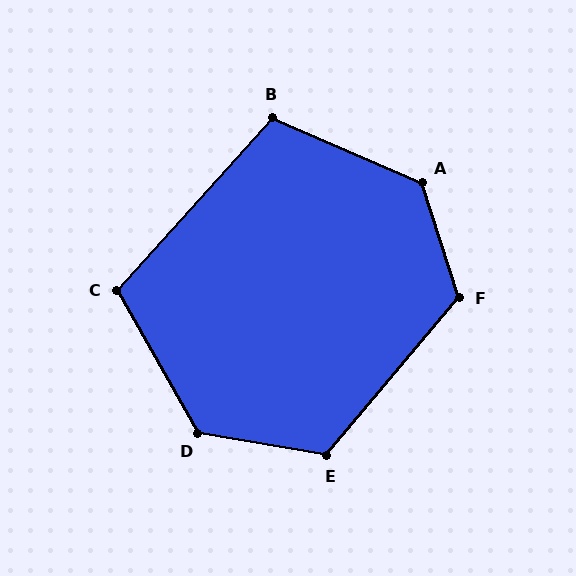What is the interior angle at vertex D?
Approximately 129 degrees (obtuse).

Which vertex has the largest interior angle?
A, at approximately 131 degrees.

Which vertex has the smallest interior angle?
C, at approximately 109 degrees.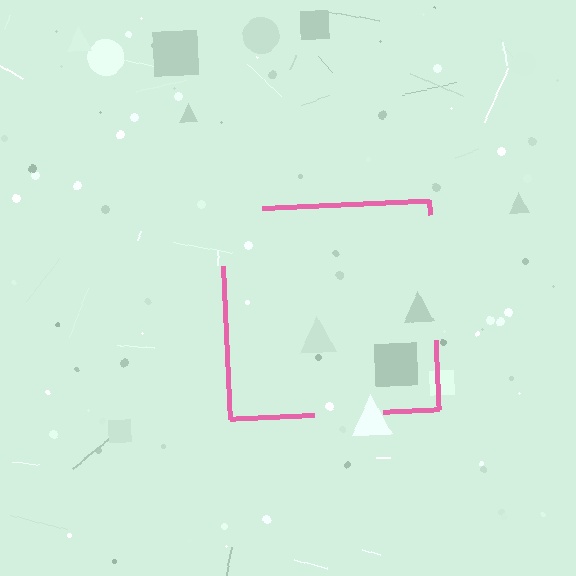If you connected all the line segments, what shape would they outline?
They would outline a square.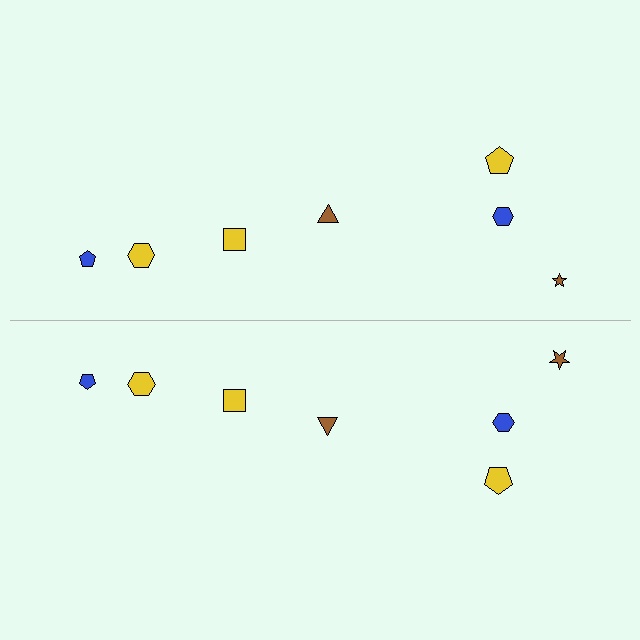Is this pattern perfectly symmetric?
No, the pattern is not perfectly symmetric. The brown star on the bottom side has a different size than its mirror counterpart.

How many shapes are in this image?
There are 14 shapes in this image.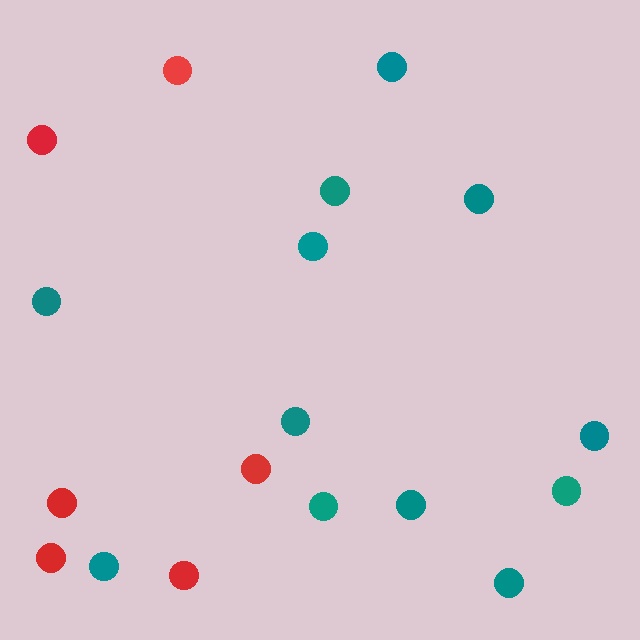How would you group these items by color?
There are 2 groups: one group of teal circles (12) and one group of red circles (6).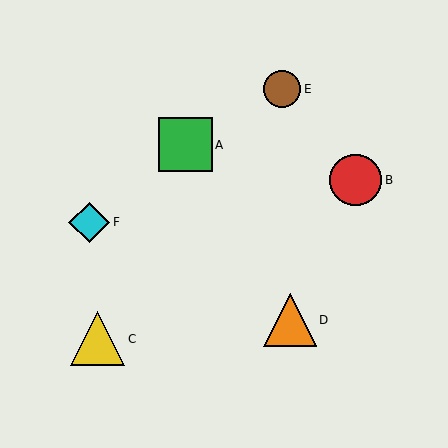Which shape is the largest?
The yellow triangle (labeled C) is the largest.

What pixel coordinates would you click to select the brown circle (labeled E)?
Click at (282, 89) to select the brown circle E.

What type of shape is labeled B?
Shape B is a red circle.